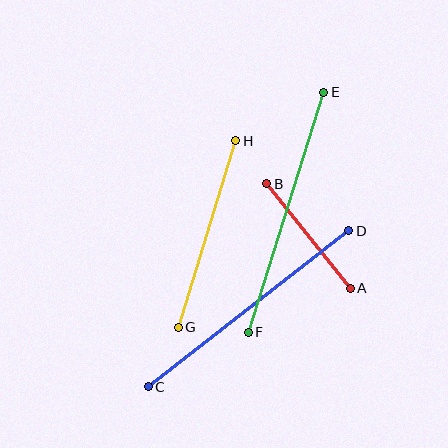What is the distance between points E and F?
The distance is approximately 251 pixels.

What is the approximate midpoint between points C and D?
The midpoint is at approximately (248, 309) pixels.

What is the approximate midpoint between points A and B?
The midpoint is at approximately (308, 236) pixels.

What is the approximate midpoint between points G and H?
The midpoint is at approximately (207, 234) pixels.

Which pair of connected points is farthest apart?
Points C and D are farthest apart.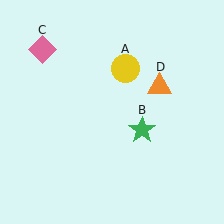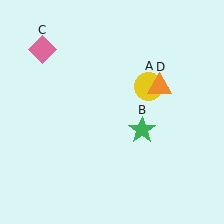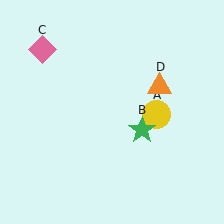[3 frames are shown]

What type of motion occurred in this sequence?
The yellow circle (object A) rotated clockwise around the center of the scene.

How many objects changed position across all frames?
1 object changed position: yellow circle (object A).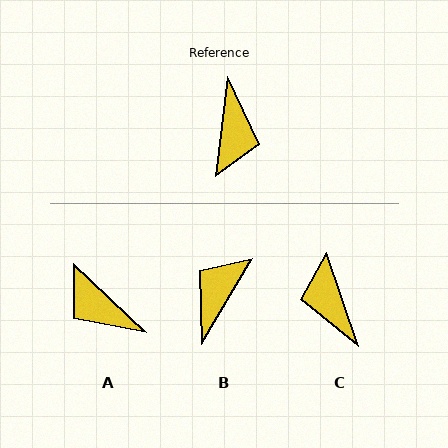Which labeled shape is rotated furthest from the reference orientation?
B, about 156 degrees away.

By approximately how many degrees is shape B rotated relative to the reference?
Approximately 156 degrees counter-clockwise.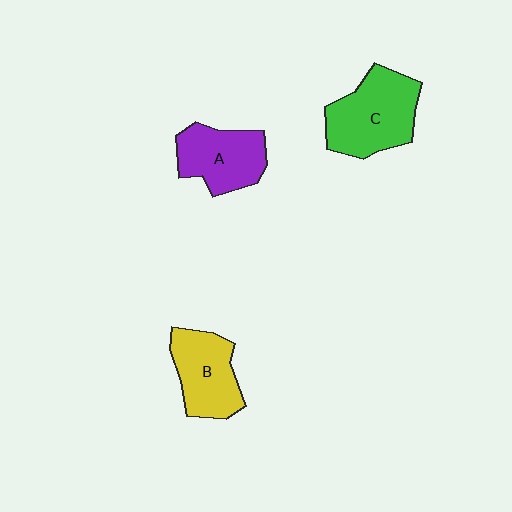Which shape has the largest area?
Shape C (green).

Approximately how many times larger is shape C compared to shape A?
Approximately 1.3 times.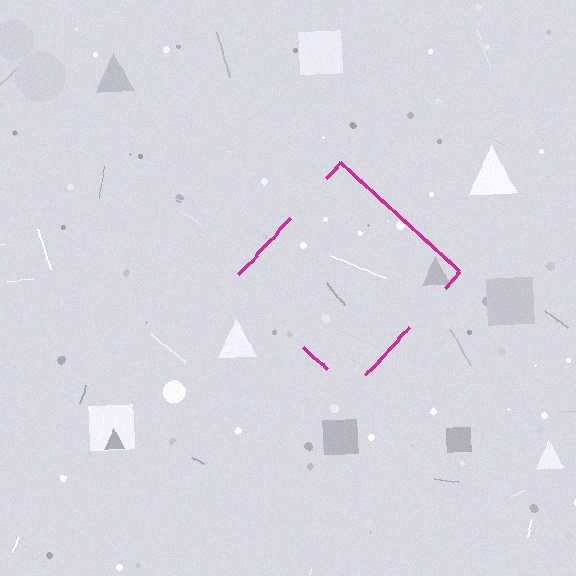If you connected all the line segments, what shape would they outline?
They would outline a diamond.